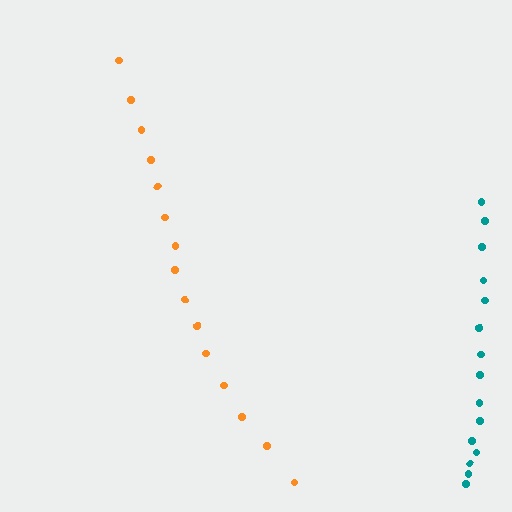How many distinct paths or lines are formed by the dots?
There are 2 distinct paths.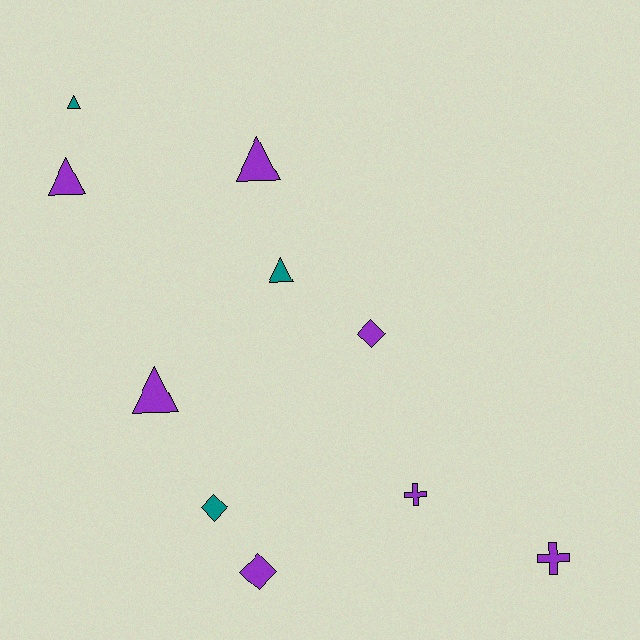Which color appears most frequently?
Purple, with 7 objects.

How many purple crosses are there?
There are 2 purple crosses.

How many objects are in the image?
There are 10 objects.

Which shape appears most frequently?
Triangle, with 5 objects.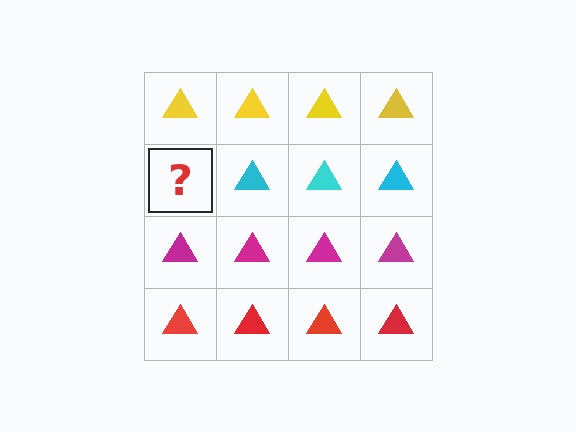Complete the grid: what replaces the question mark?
The question mark should be replaced with a cyan triangle.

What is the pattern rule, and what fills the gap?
The rule is that each row has a consistent color. The gap should be filled with a cyan triangle.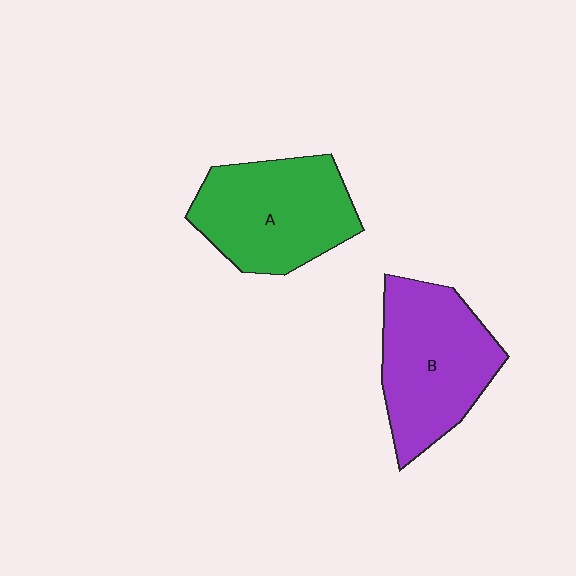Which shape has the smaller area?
Shape A (green).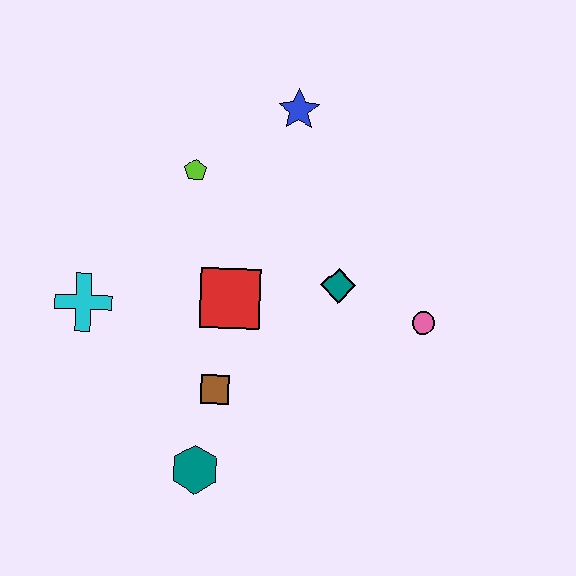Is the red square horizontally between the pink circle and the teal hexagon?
Yes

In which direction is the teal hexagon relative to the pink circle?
The teal hexagon is to the left of the pink circle.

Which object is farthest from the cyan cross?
The pink circle is farthest from the cyan cross.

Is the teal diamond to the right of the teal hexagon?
Yes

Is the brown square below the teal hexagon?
No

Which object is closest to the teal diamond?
The pink circle is closest to the teal diamond.